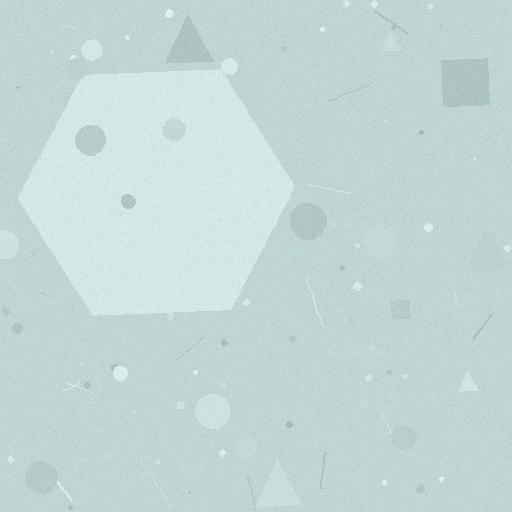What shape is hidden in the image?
A hexagon is hidden in the image.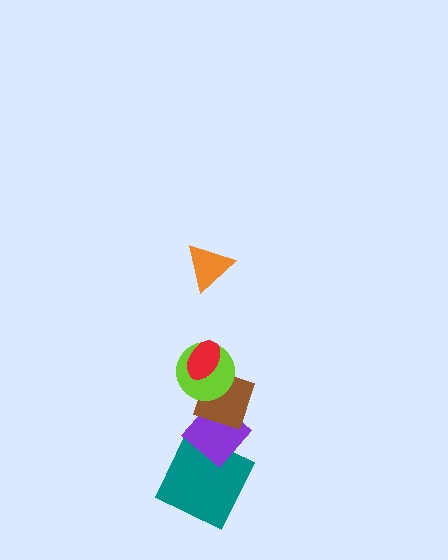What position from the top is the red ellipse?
The red ellipse is 2nd from the top.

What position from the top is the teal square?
The teal square is 6th from the top.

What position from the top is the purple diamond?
The purple diamond is 5th from the top.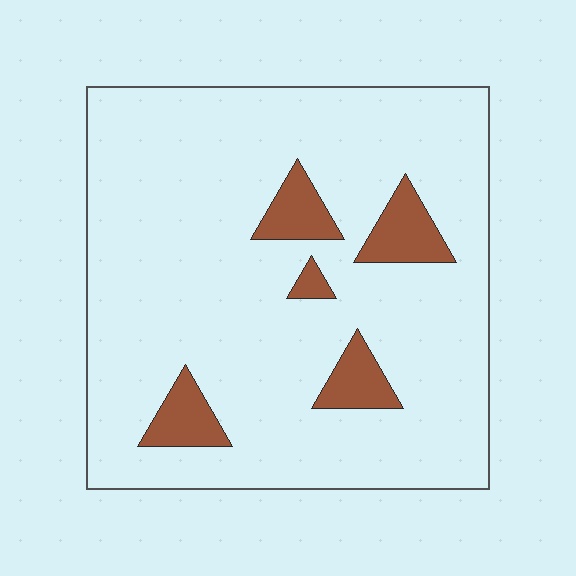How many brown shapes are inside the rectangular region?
5.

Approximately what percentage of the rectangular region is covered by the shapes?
Approximately 10%.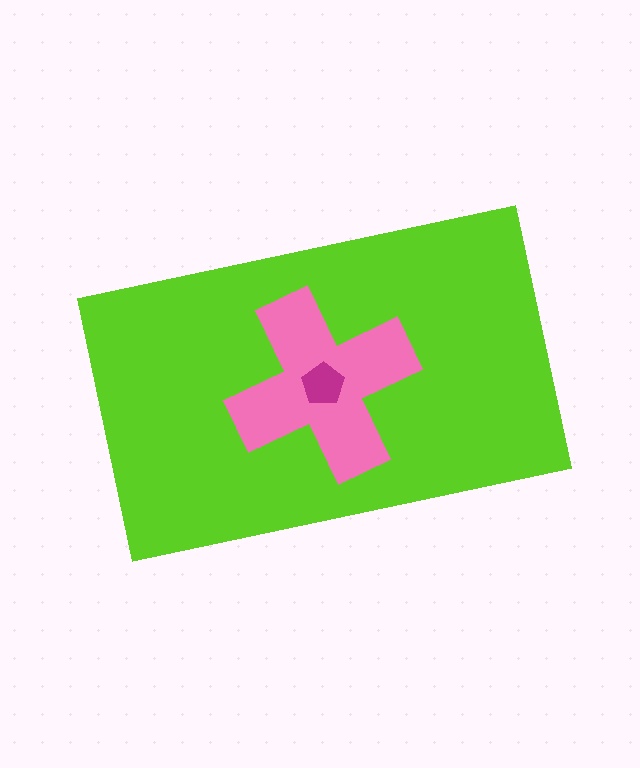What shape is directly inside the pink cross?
The magenta pentagon.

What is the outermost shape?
The lime rectangle.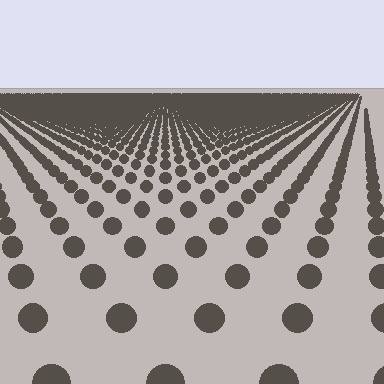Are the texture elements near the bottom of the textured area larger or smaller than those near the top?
Larger. Near the bottom, elements are closer to the viewer and appear at a bigger on-screen size.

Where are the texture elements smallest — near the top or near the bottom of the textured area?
Near the top.